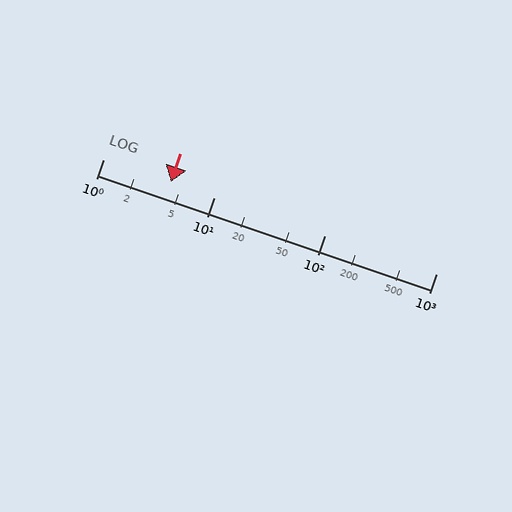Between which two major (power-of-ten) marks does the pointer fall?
The pointer is between 1 and 10.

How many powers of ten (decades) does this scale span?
The scale spans 3 decades, from 1 to 1000.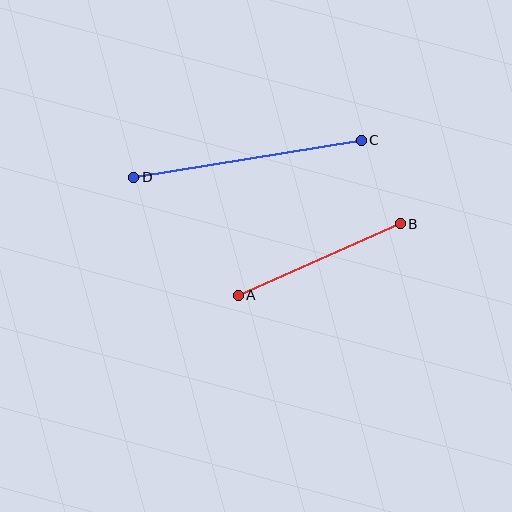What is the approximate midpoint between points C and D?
The midpoint is at approximately (247, 159) pixels.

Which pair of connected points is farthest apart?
Points C and D are farthest apart.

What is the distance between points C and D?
The distance is approximately 230 pixels.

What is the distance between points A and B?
The distance is approximately 177 pixels.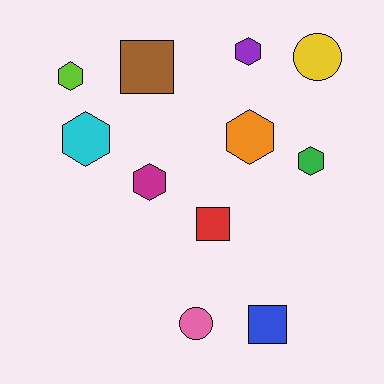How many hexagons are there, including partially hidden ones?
There are 6 hexagons.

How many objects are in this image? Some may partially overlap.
There are 11 objects.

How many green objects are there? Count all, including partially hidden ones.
There is 1 green object.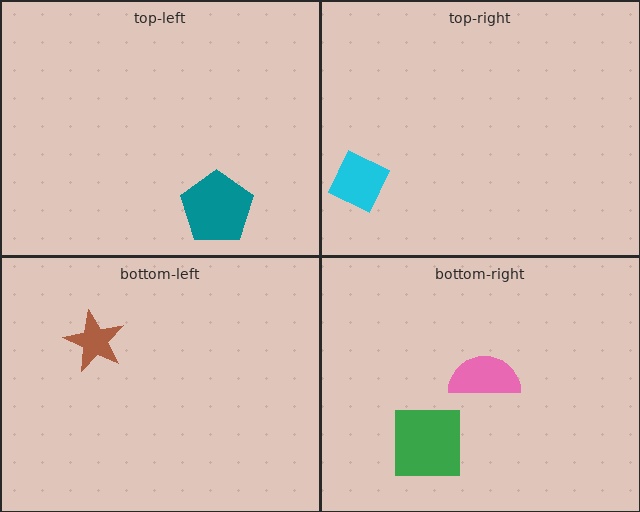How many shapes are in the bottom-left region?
1.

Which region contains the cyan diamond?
The top-right region.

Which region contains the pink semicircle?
The bottom-right region.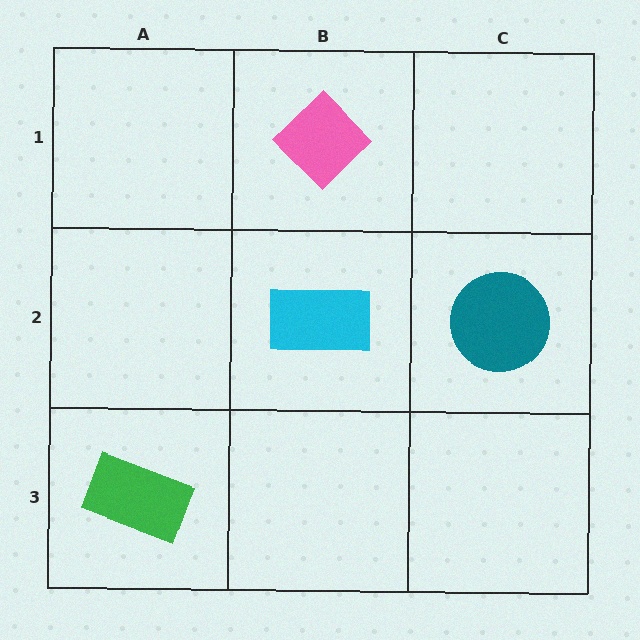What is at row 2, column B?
A cyan rectangle.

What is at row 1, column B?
A pink diamond.